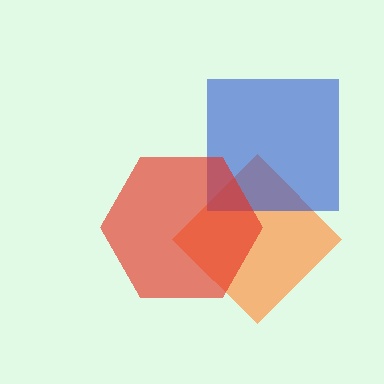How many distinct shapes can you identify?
There are 3 distinct shapes: an orange diamond, a blue square, a red hexagon.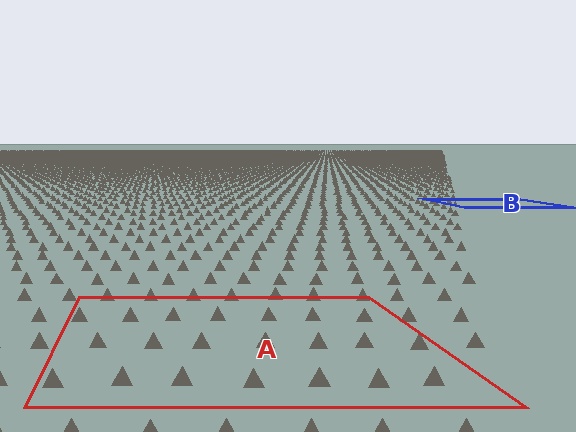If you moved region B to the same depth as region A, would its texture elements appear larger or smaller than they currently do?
They would appear larger. At a closer depth, the same texture elements are projected at a bigger on-screen size.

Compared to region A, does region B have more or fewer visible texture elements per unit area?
Region B has more texture elements per unit area — they are packed more densely because it is farther away.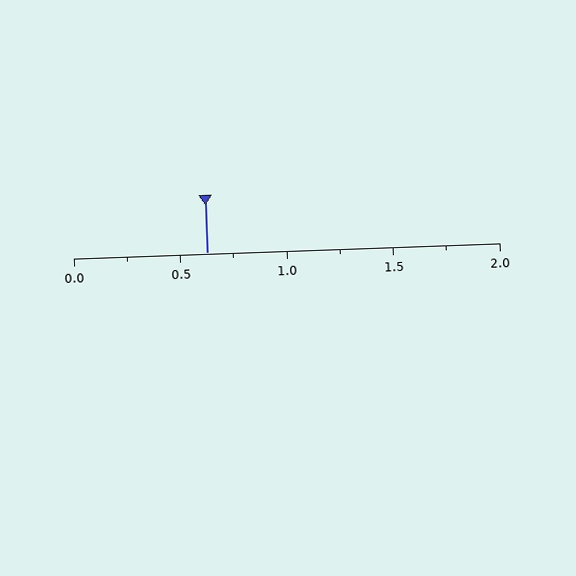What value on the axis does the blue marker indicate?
The marker indicates approximately 0.62.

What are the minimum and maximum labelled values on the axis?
The axis runs from 0.0 to 2.0.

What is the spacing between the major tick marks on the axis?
The major ticks are spaced 0.5 apart.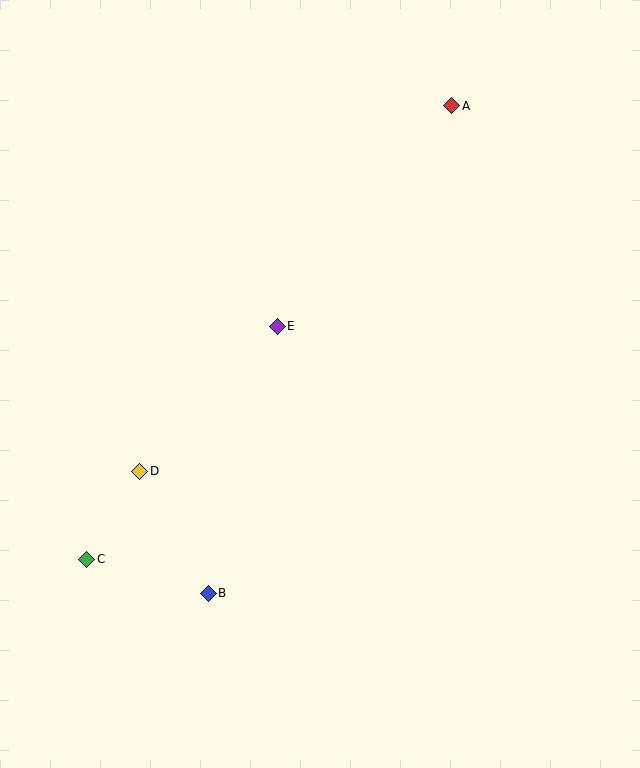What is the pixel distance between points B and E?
The distance between B and E is 276 pixels.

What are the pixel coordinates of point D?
Point D is at (140, 471).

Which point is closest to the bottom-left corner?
Point C is closest to the bottom-left corner.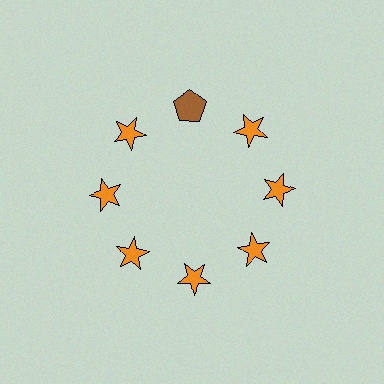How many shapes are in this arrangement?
There are 8 shapes arranged in a ring pattern.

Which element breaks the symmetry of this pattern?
The brown pentagon at roughly the 12 o'clock position breaks the symmetry. All other shapes are orange stars.